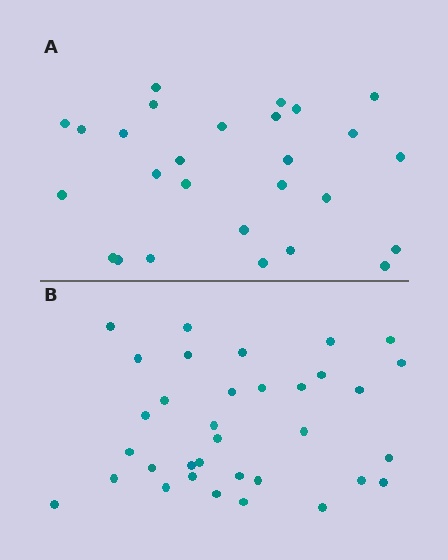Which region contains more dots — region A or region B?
Region B (the bottom region) has more dots.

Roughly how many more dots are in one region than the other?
Region B has roughly 8 or so more dots than region A.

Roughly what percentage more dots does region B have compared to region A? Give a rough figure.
About 25% more.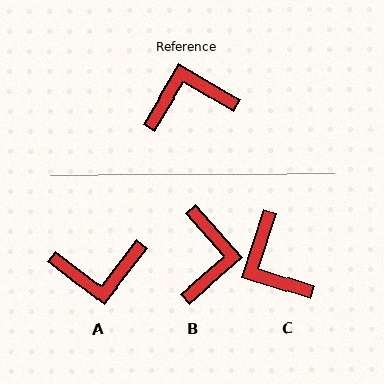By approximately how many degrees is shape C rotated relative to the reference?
Approximately 102 degrees counter-clockwise.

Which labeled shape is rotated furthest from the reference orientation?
A, about 173 degrees away.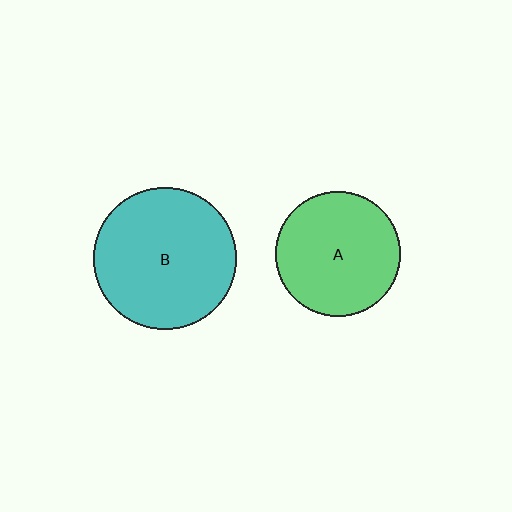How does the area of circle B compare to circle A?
Approximately 1.3 times.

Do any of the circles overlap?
No, none of the circles overlap.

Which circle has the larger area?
Circle B (teal).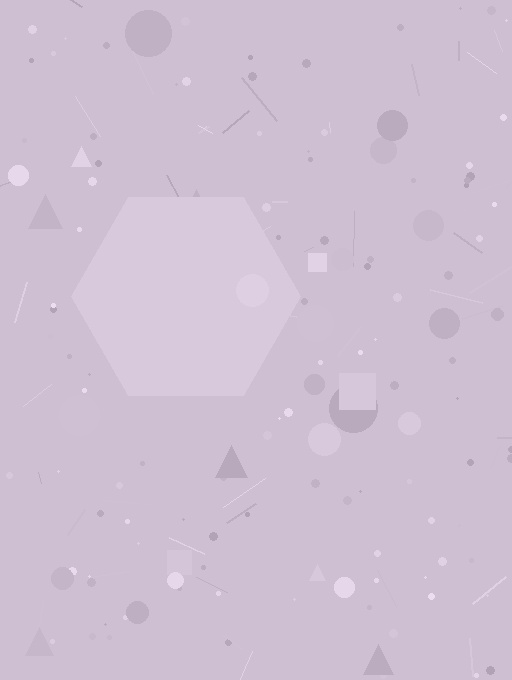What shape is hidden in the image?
A hexagon is hidden in the image.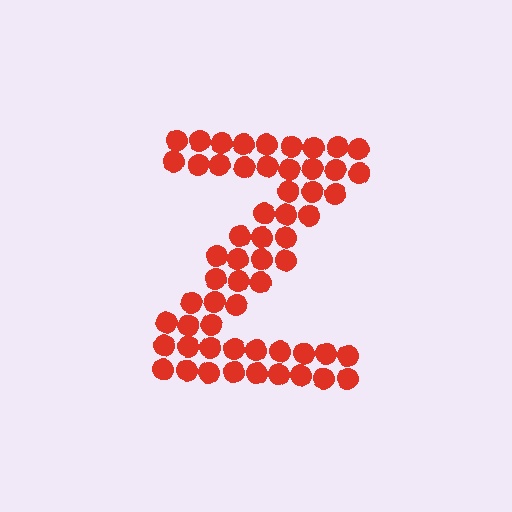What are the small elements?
The small elements are circles.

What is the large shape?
The large shape is the letter Z.